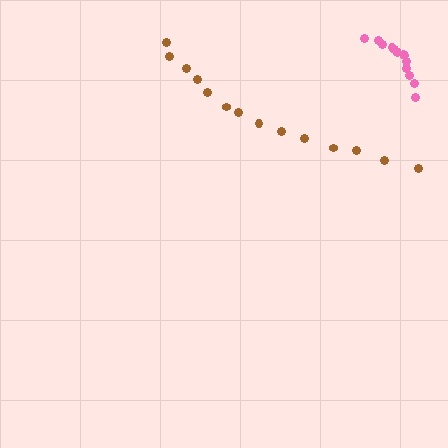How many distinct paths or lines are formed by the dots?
There are 2 distinct paths.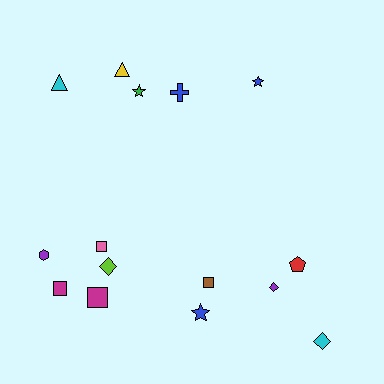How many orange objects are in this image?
There are no orange objects.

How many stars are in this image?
There are 3 stars.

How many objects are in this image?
There are 15 objects.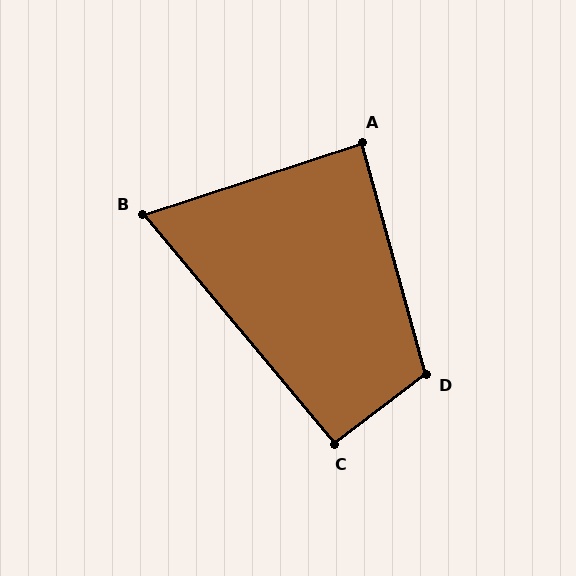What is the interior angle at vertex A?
Approximately 87 degrees (approximately right).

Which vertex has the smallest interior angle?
B, at approximately 68 degrees.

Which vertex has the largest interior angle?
D, at approximately 112 degrees.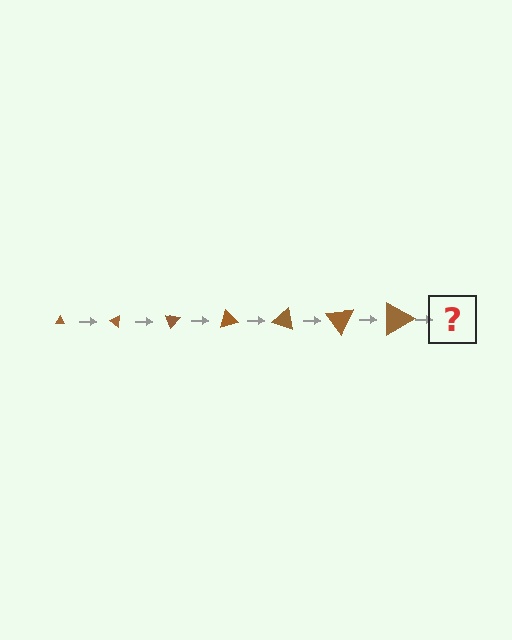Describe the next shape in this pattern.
It should be a triangle, larger than the previous one and rotated 245 degrees from the start.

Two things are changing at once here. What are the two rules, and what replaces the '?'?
The two rules are that the triangle grows larger each step and it rotates 35 degrees each step. The '?' should be a triangle, larger than the previous one and rotated 245 degrees from the start.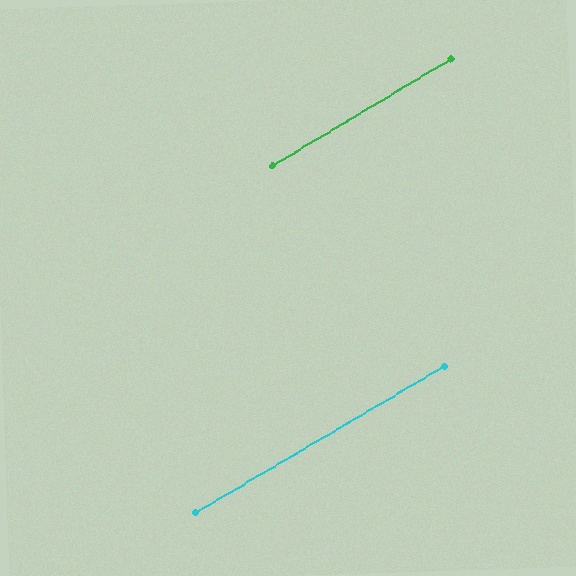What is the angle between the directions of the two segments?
Approximately 0 degrees.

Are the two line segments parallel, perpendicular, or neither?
Parallel — their directions differ by only 0.3°.